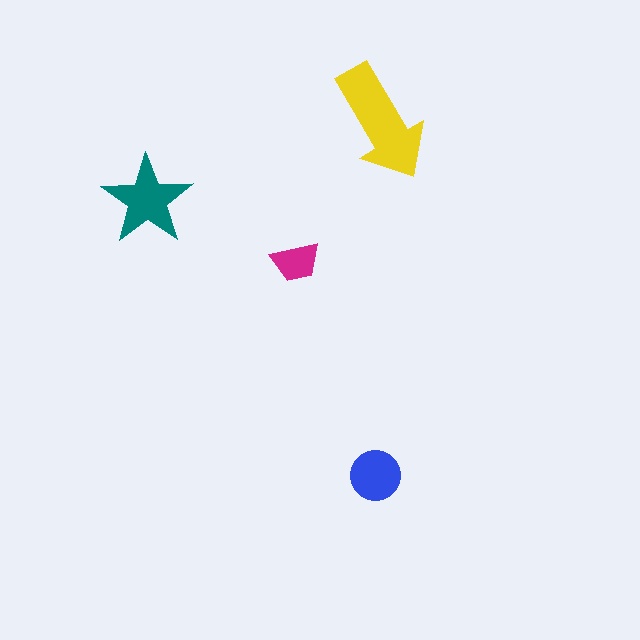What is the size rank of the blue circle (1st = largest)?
3rd.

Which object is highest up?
The yellow arrow is topmost.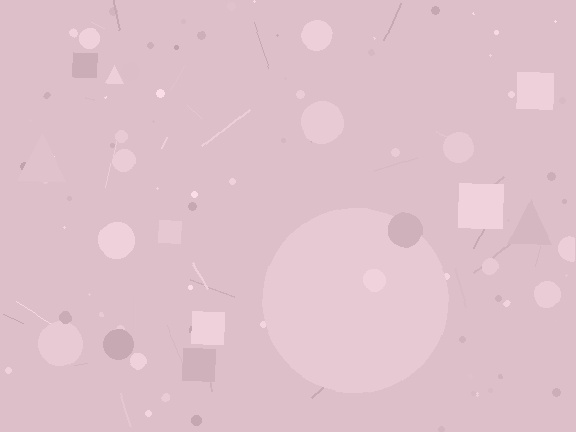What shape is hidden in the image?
A circle is hidden in the image.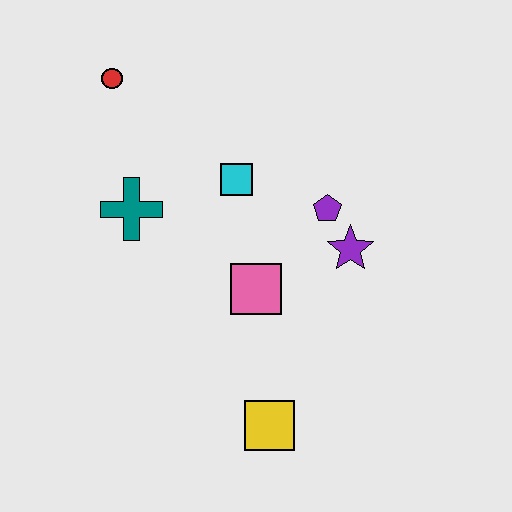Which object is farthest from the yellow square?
The red circle is farthest from the yellow square.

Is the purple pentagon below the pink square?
No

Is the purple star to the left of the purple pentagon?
No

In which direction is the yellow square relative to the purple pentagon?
The yellow square is below the purple pentagon.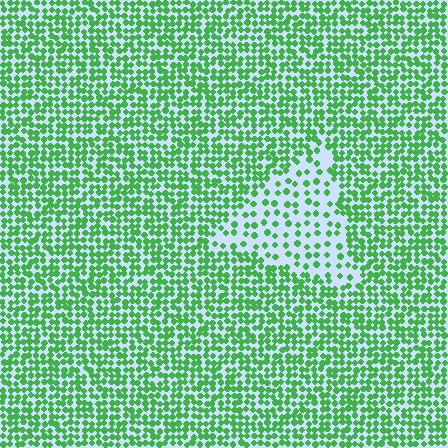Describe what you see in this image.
The image contains small green elements arranged at two different densities. A triangle-shaped region is visible where the elements are less densely packed than the surrounding area.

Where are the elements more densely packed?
The elements are more densely packed outside the triangle boundary.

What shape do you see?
I see a triangle.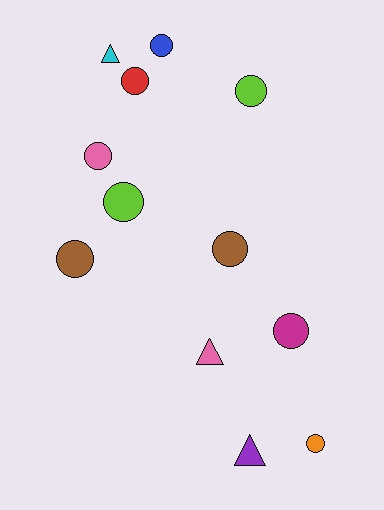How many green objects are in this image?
There are no green objects.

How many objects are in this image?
There are 12 objects.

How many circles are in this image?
There are 9 circles.